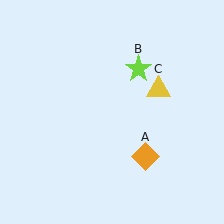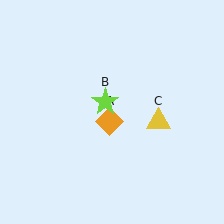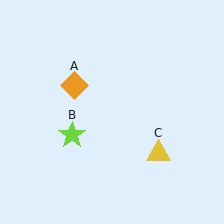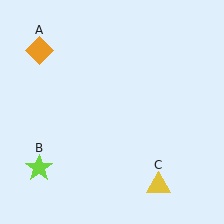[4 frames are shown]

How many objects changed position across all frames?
3 objects changed position: orange diamond (object A), lime star (object B), yellow triangle (object C).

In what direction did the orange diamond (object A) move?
The orange diamond (object A) moved up and to the left.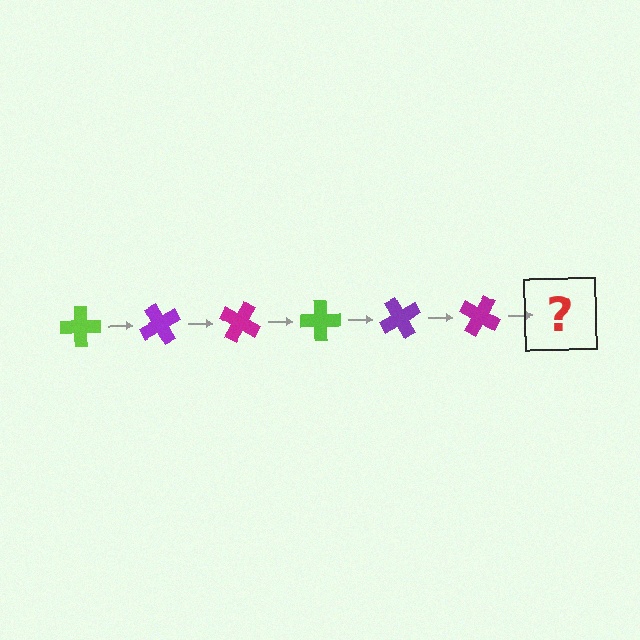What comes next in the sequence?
The next element should be a lime cross, rotated 360 degrees from the start.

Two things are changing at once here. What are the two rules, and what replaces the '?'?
The two rules are that it rotates 60 degrees each step and the color cycles through lime, purple, and magenta. The '?' should be a lime cross, rotated 360 degrees from the start.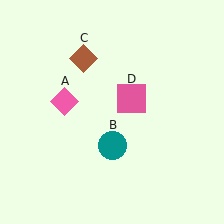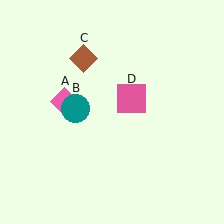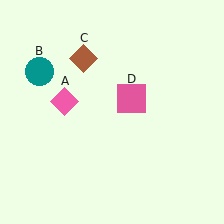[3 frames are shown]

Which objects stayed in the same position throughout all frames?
Pink diamond (object A) and brown diamond (object C) and pink square (object D) remained stationary.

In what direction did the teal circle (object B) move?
The teal circle (object B) moved up and to the left.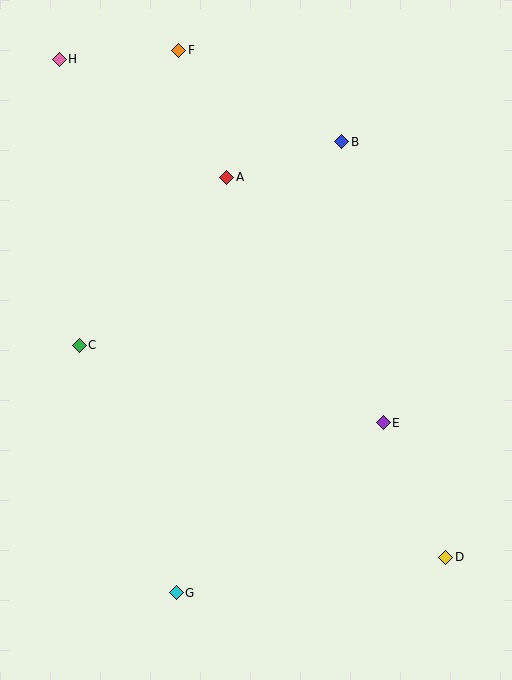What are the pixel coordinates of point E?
Point E is at (383, 423).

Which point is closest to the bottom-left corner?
Point G is closest to the bottom-left corner.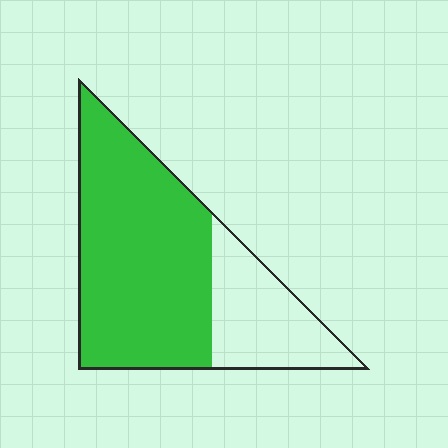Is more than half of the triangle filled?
Yes.